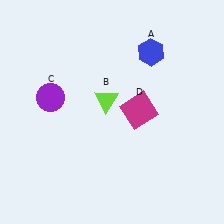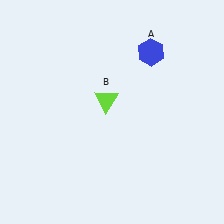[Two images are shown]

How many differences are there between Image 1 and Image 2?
There are 2 differences between the two images.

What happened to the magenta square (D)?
The magenta square (D) was removed in Image 2. It was in the top-right area of Image 1.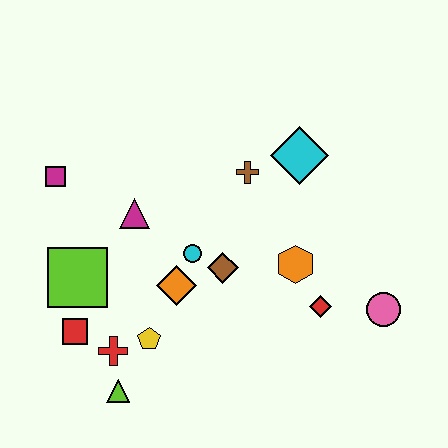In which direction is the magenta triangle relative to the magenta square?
The magenta triangle is to the right of the magenta square.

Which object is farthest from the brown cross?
The lime triangle is farthest from the brown cross.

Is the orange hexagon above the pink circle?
Yes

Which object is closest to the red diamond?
The orange hexagon is closest to the red diamond.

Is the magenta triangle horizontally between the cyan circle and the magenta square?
Yes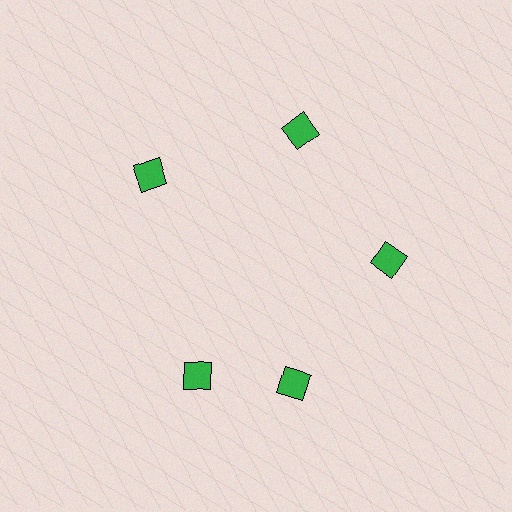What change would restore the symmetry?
The symmetry would be restored by rotating it back into even spacing with its neighbors so that all 5 diamonds sit at equal angles and equal distance from the center.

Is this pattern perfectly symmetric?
No. The 5 green diamonds are arranged in a ring, but one element near the 8 o'clock position is rotated out of alignment along the ring, breaking the 5-fold rotational symmetry.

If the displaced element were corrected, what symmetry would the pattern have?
It would have 5-fold rotational symmetry — the pattern would map onto itself every 72 degrees.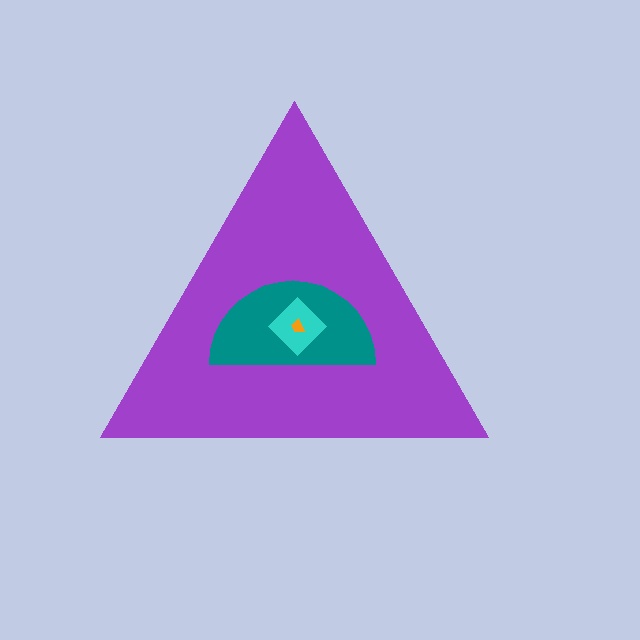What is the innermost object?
The orange trapezoid.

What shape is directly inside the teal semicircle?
The cyan diamond.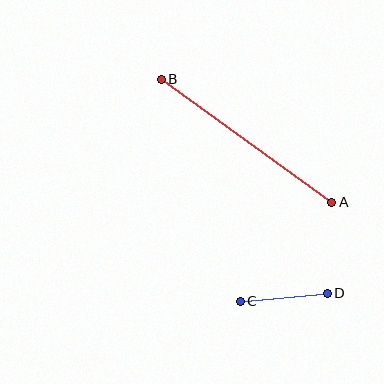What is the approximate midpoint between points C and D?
The midpoint is at approximately (284, 297) pixels.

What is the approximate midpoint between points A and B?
The midpoint is at approximately (246, 141) pixels.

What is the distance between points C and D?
The distance is approximately 87 pixels.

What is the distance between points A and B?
The distance is approximately 210 pixels.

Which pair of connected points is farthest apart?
Points A and B are farthest apart.